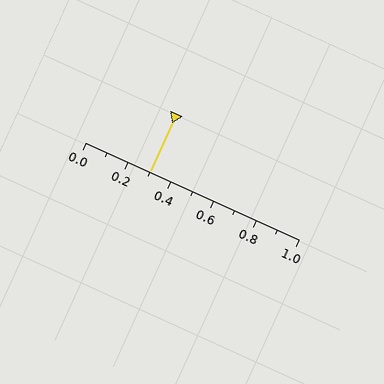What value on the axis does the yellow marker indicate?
The marker indicates approximately 0.3.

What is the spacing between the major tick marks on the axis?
The major ticks are spaced 0.2 apart.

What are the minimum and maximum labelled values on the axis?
The axis runs from 0.0 to 1.0.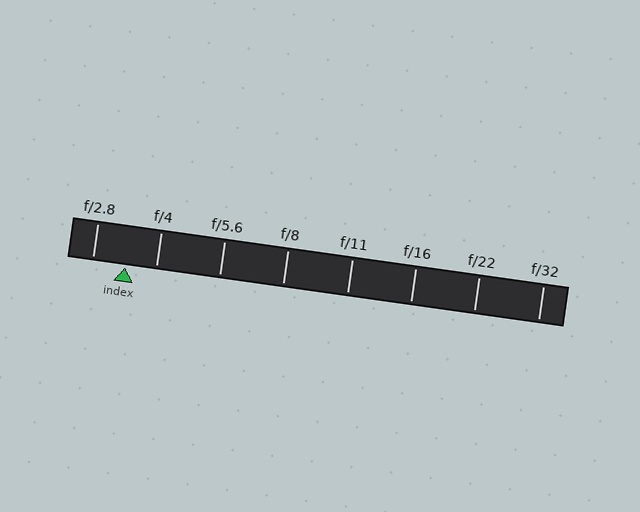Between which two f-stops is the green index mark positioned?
The index mark is between f/2.8 and f/4.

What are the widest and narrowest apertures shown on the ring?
The widest aperture shown is f/2.8 and the narrowest is f/32.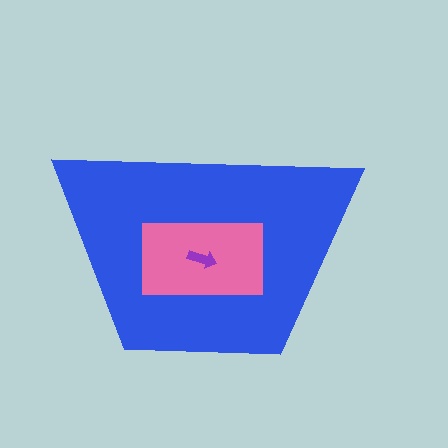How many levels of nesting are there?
3.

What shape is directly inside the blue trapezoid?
The pink rectangle.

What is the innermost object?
The purple arrow.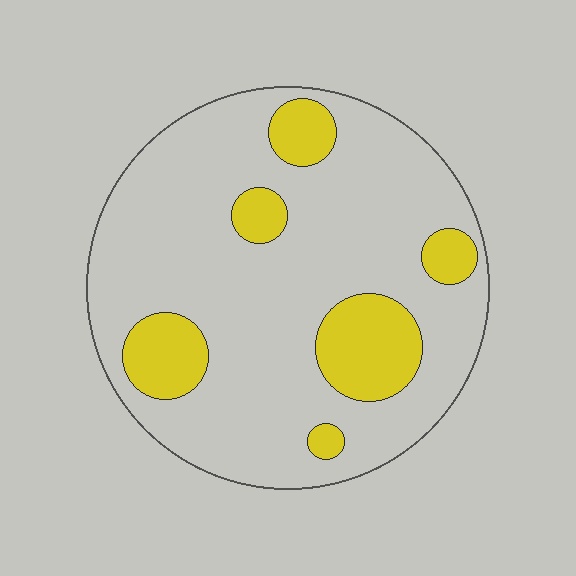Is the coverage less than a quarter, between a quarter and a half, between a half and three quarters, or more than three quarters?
Less than a quarter.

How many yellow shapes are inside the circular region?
6.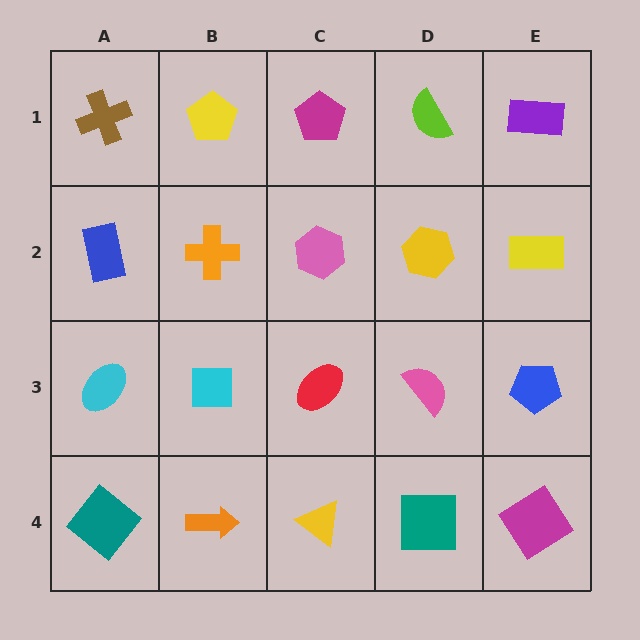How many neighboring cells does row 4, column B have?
3.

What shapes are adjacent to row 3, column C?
A pink hexagon (row 2, column C), a yellow triangle (row 4, column C), a cyan square (row 3, column B), a pink semicircle (row 3, column D).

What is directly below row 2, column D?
A pink semicircle.